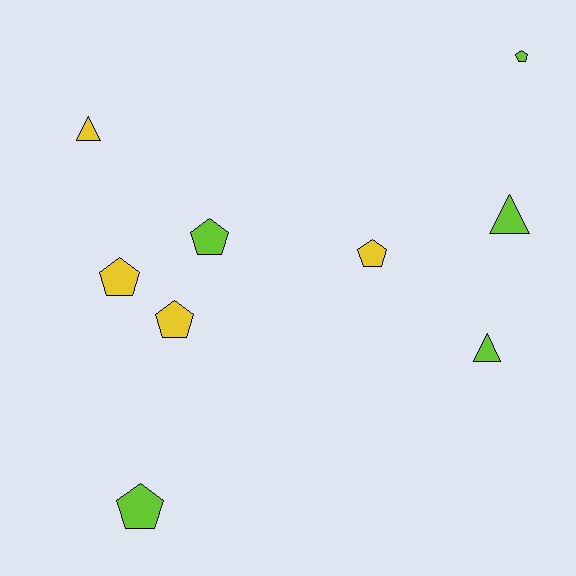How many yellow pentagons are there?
There are 3 yellow pentagons.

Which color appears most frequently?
Lime, with 5 objects.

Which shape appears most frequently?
Pentagon, with 6 objects.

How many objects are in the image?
There are 9 objects.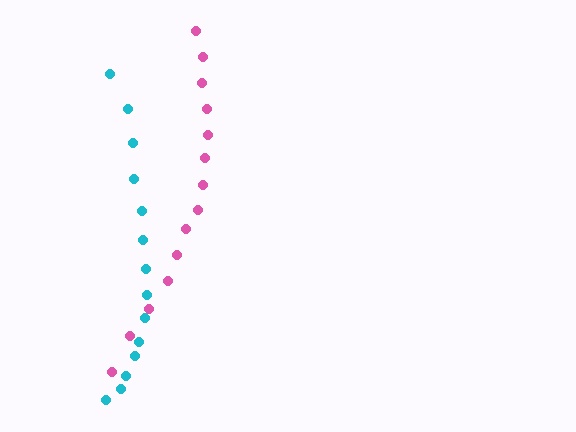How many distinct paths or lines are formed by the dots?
There are 2 distinct paths.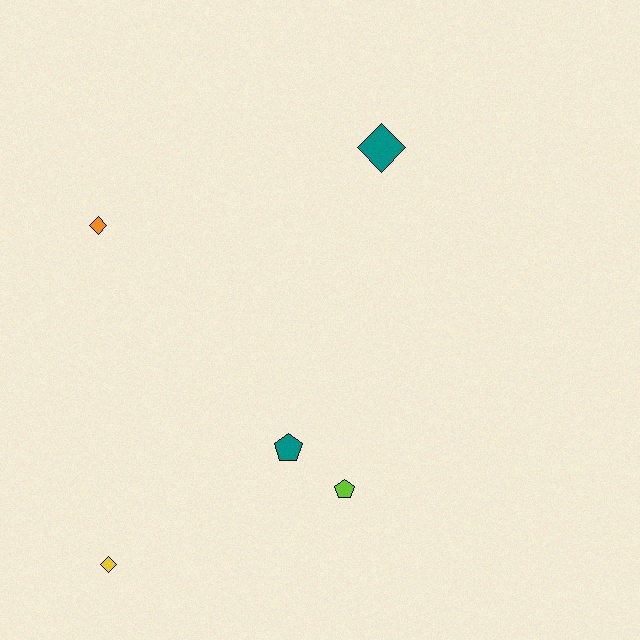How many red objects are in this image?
There are no red objects.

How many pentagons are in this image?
There are 2 pentagons.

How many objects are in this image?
There are 5 objects.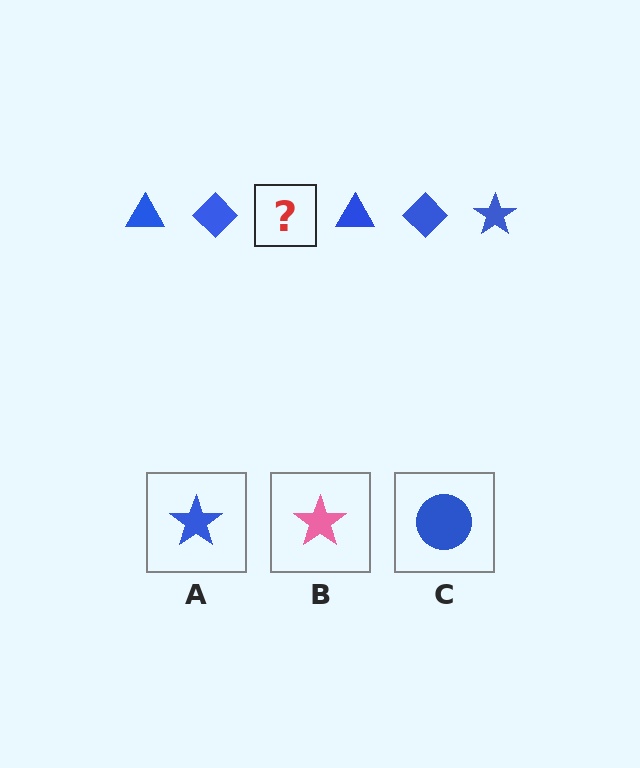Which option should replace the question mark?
Option A.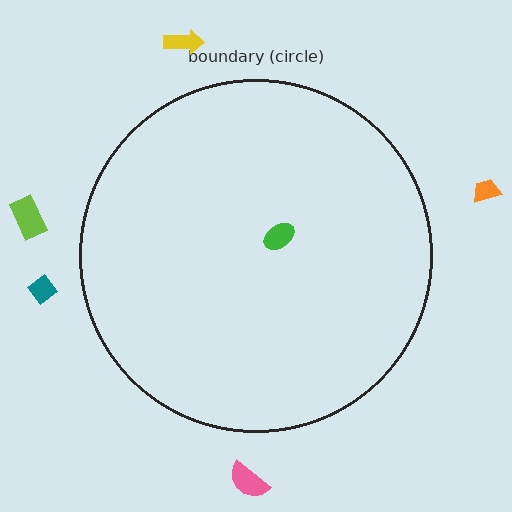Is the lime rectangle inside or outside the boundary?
Outside.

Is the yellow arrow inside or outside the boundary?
Outside.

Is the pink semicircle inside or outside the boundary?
Outside.